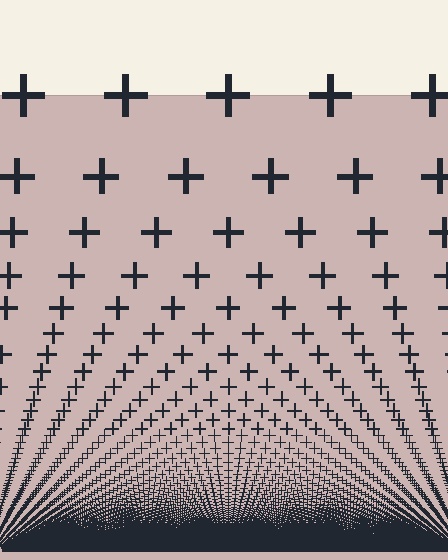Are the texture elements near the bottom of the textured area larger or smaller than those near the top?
Smaller. The gradient is inverted — elements near the bottom are smaller and denser.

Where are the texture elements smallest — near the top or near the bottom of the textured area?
Near the bottom.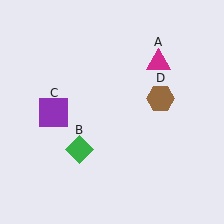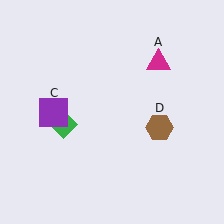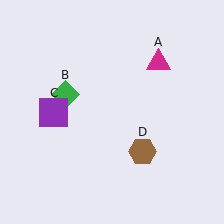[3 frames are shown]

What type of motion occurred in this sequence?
The green diamond (object B), brown hexagon (object D) rotated clockwise around the center of the scene.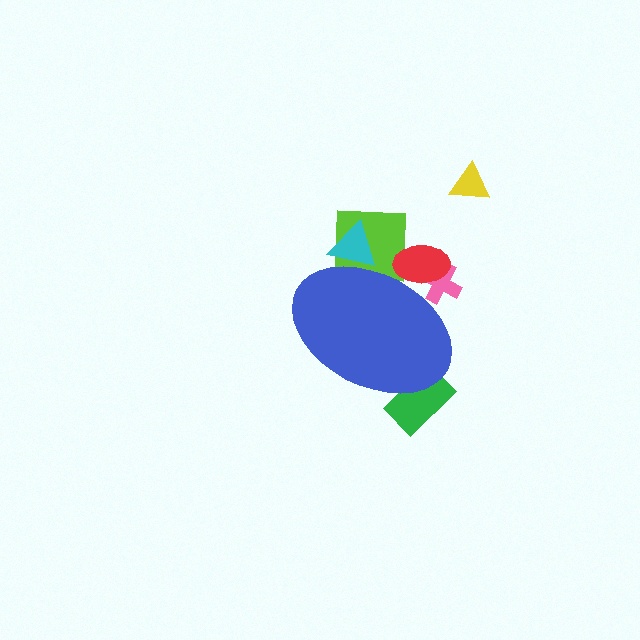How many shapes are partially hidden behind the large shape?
5 shapes are partially hidden.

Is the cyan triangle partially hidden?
Yes, the cyan triangle is partially hidden behind the blue ellipse.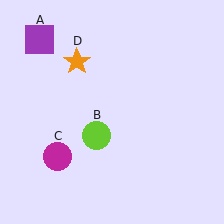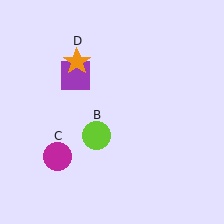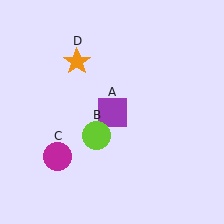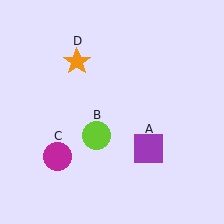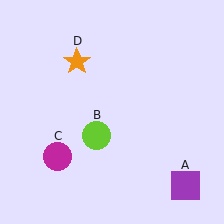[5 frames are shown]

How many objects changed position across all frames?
1 object changed position: purple square (object A).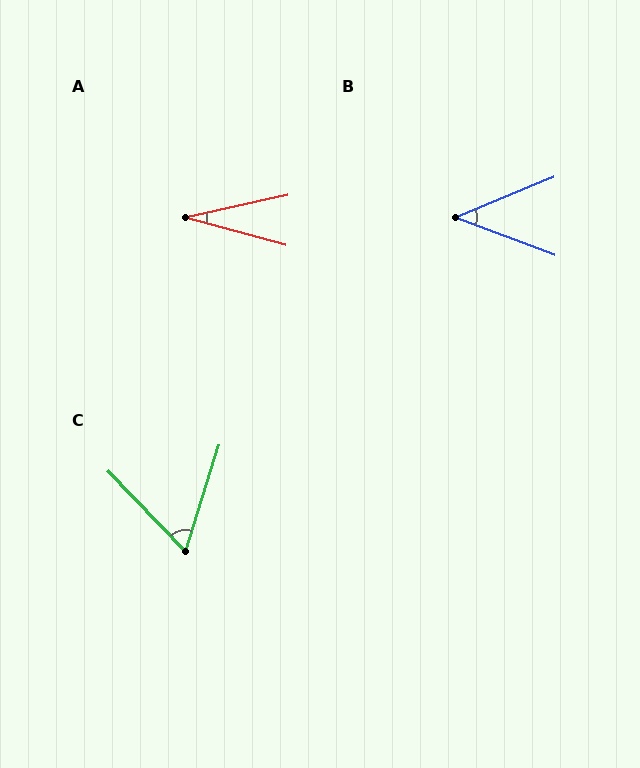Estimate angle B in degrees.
Approximately 43 degrees.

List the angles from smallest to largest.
A (28°), B (43°), C (61°).